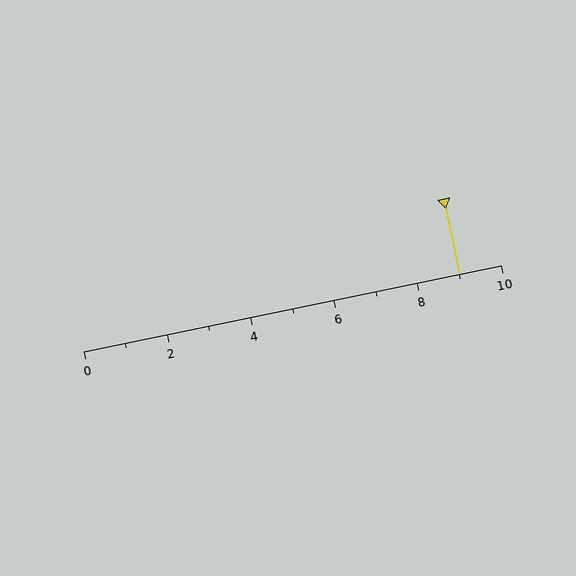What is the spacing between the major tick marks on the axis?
The major ticks are spaced 2 apart.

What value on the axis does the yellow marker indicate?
The marker indicates approximately 9.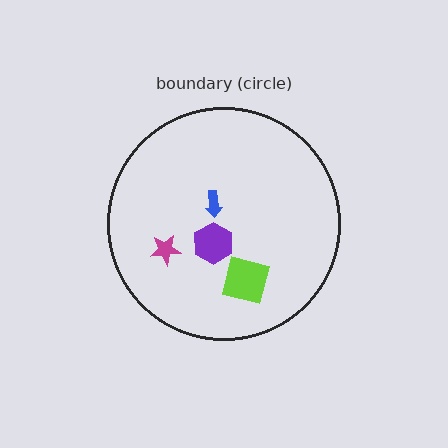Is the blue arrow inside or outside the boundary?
Inside.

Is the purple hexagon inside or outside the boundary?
Inside.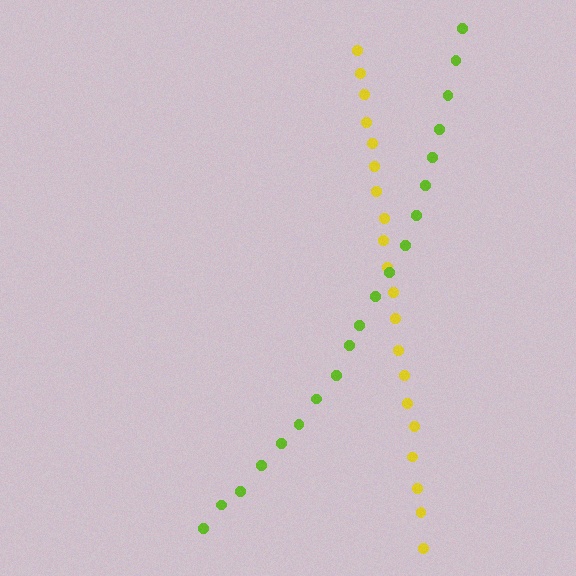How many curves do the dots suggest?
There are 2 distinct paths.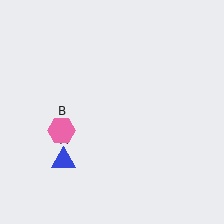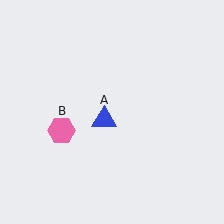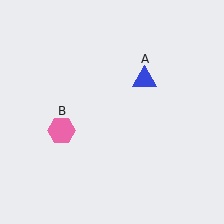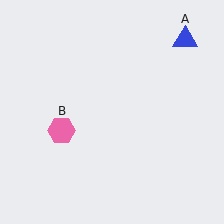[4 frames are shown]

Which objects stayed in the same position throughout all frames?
Pink hexagon (object B) remained stationary.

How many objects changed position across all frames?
1 object changed position: blue triangle (object A).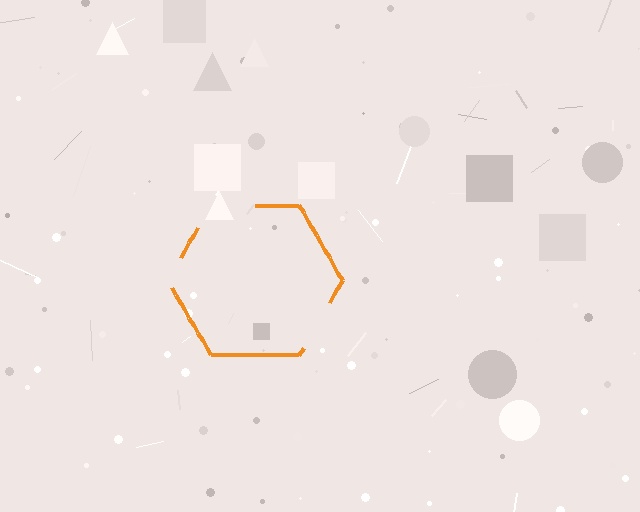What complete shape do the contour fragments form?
The contour fragments form a hexagon.